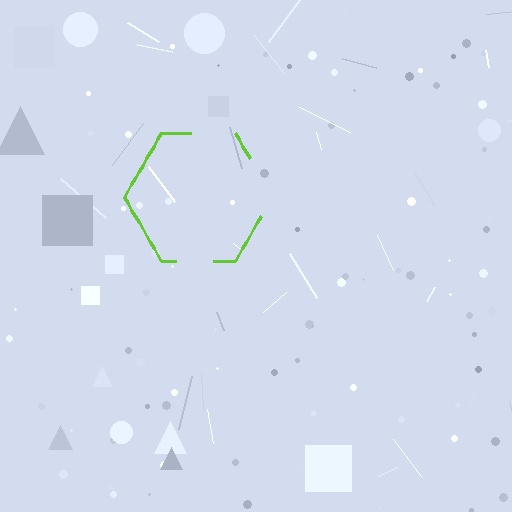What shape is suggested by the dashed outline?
The dashed outline suggests a hexagon.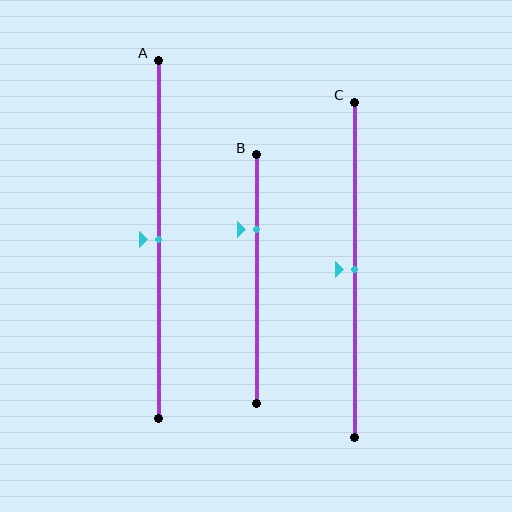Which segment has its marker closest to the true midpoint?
Segment A has its marker closest to the true midpoint.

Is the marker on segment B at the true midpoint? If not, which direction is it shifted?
No, the marker on segment B is shifted upward by about 20% of the segment length.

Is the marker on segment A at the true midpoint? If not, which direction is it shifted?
Yes, the marker on segment A is at the true midpoint.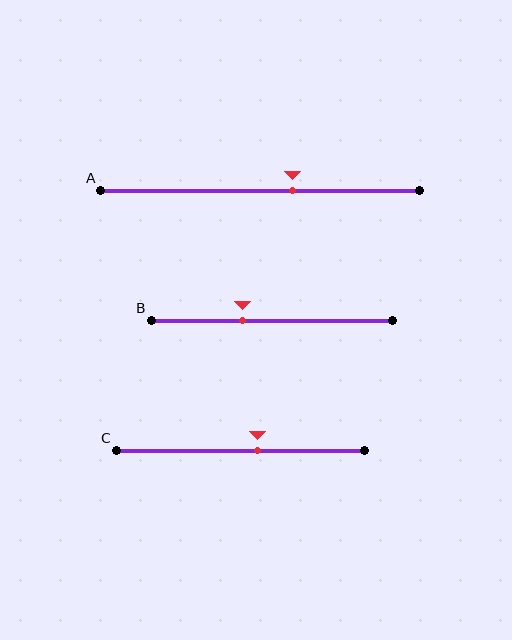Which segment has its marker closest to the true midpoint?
Segment C has its marker closest to the true midpoint.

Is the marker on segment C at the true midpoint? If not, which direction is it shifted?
No, the marker on segment C is shifted to the right by about 7% of the segment length.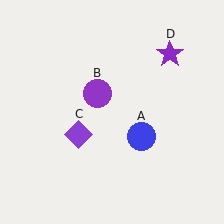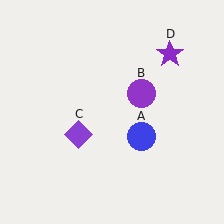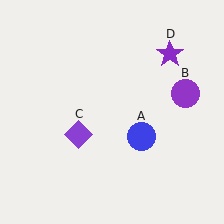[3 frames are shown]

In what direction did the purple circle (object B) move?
The purple circle (object B) moved right.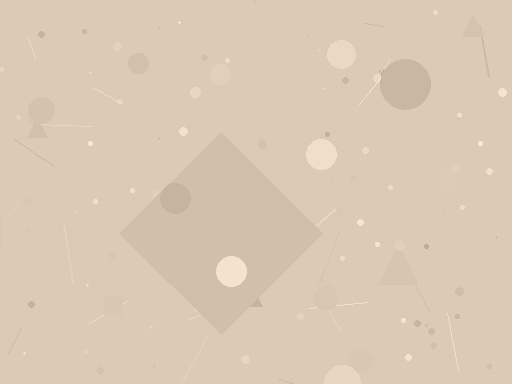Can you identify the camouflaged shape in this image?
The camouflaged shape is a diamond.